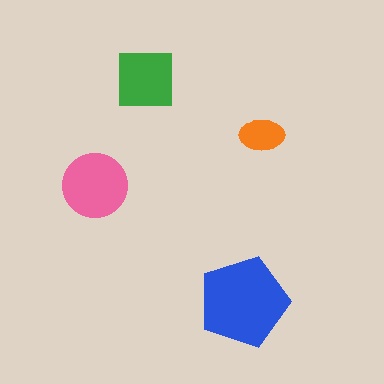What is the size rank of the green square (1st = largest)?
3rd.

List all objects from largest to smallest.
The blue pentagon, the pink circle, the green square, the orange ellipse.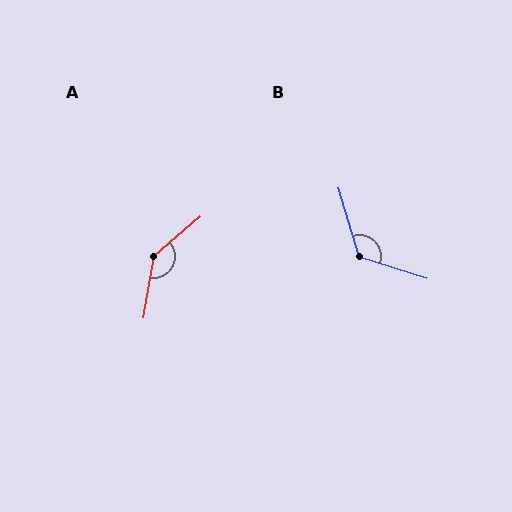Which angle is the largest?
A, at approximately 140 degrees.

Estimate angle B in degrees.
Approximately 125 degrees.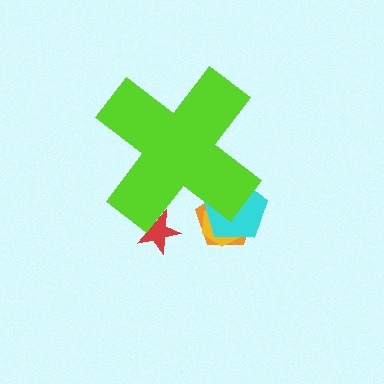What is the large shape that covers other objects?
A lime cross.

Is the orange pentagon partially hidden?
Yes, the orange pentagon is partially hidden behind the lime cross.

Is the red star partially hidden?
Yes, the red star is partially hidden behind the lime cross.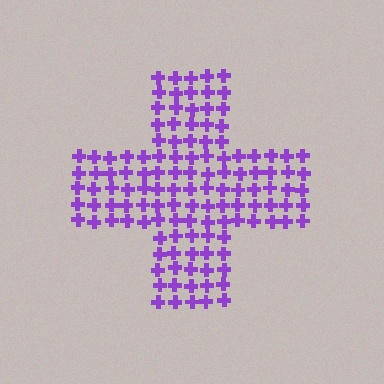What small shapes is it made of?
It is made of small crosses.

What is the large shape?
The large shape is a cross.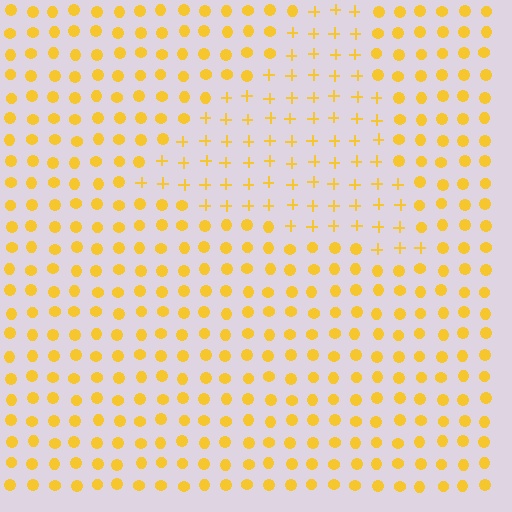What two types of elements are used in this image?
The image uses plus signs inside the triangle region and circles outside it.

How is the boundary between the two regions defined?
The boundary is defined by a change in element shape: plus signs inside vs. circles outside. All elements share the same color and spacing.